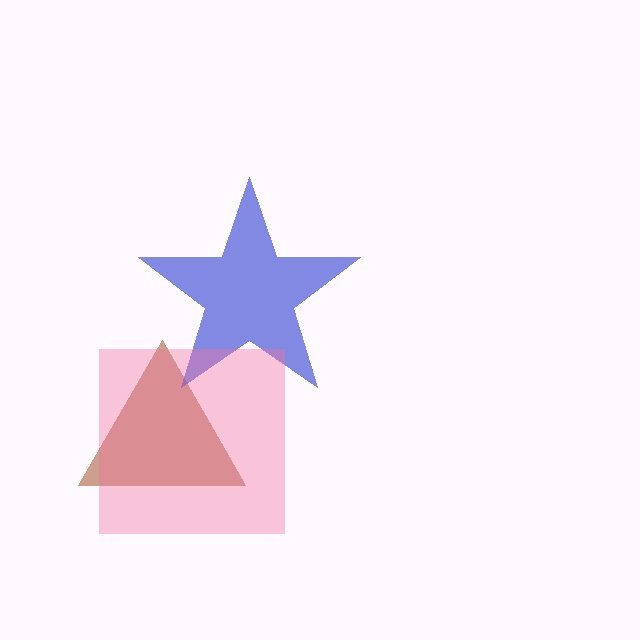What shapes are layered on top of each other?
The layered shapes are: a brown triangle, a blue star, a pink square.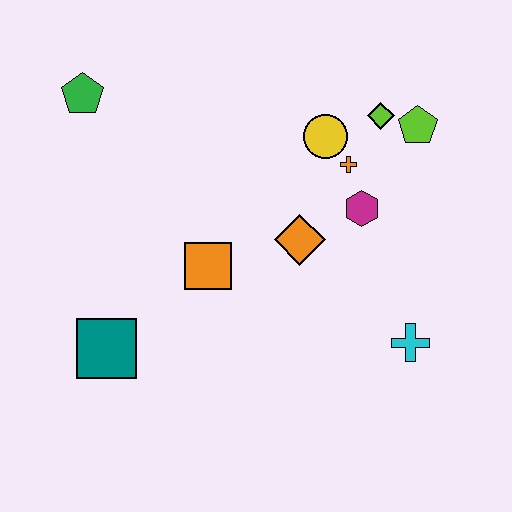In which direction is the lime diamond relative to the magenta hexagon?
The lime diamond is above the magenta hexagon.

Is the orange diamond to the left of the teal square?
No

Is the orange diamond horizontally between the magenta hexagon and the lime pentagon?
No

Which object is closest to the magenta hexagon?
The orange cross is closest to the magenta hexagon.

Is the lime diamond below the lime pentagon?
No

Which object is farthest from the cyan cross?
The green pentagon is farthest from the cyan cross.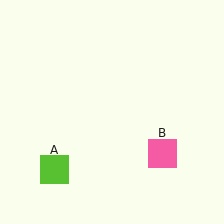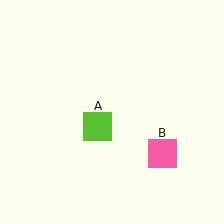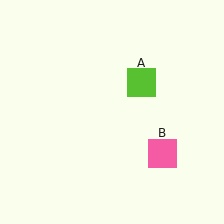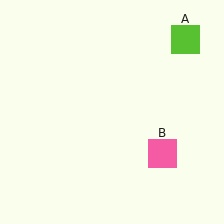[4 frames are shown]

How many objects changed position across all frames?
1 object changed position: lime square (object A).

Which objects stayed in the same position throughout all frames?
Pink square (object B) remained stationary.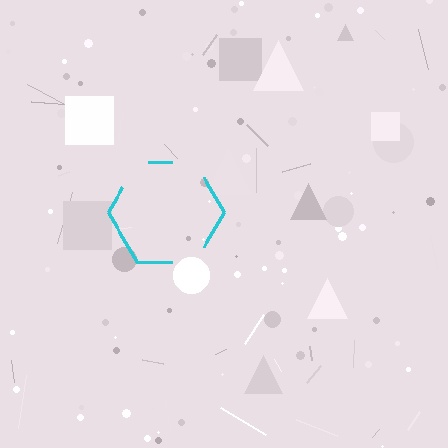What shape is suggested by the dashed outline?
The dashed outline suggests a hexagon.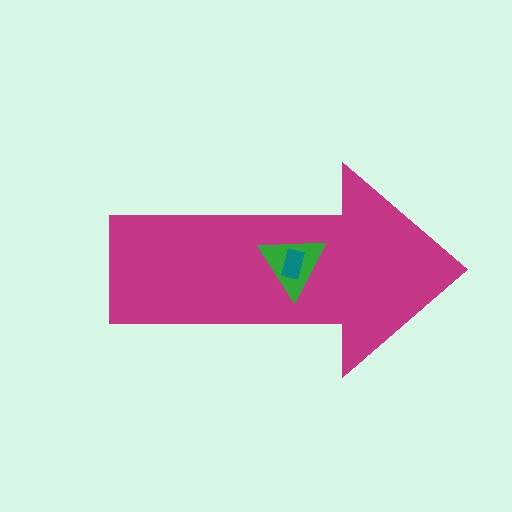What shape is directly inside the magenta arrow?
The green triangle.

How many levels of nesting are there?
3.